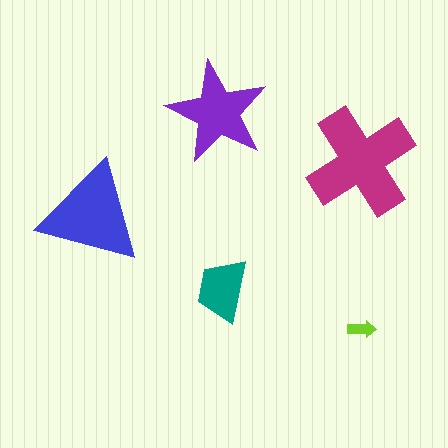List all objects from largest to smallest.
The magenta cross, the blue triangle, the purple star, the teal trapezoid, the lime arrow.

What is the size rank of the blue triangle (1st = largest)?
2nd.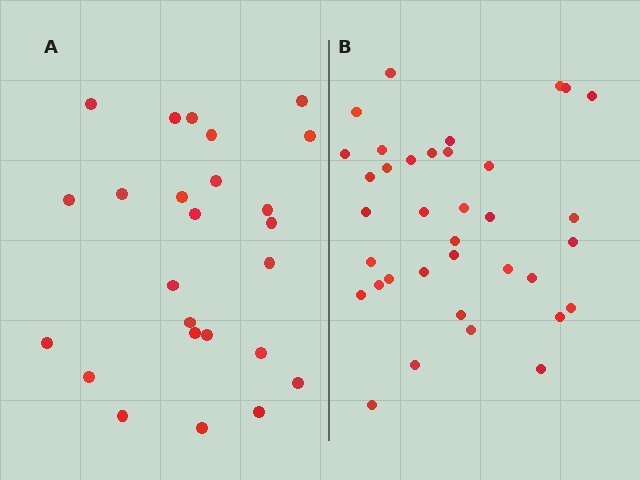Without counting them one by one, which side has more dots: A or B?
Region B (the right region) has more dots.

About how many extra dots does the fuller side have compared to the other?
Region B has roughly 12 or so more dots than region A.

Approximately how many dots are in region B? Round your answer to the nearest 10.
About 40 dots. (The exact count is 36, which rounds to 40.)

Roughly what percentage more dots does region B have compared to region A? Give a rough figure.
About 45% more.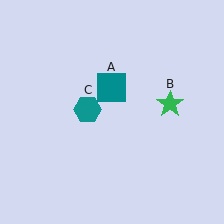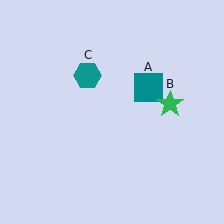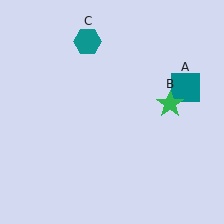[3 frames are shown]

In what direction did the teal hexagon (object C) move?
The teal hexagon (object C) moved up.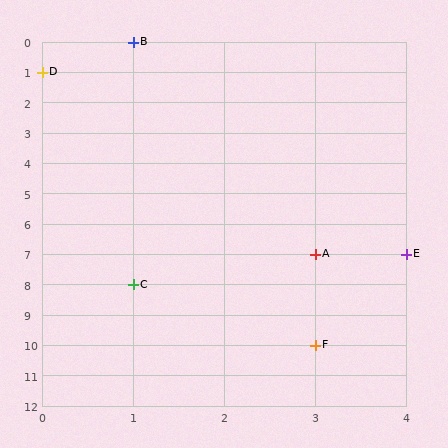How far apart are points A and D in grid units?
Points A and D are 3 columns and 6 rows apart (about 6.7 grid units diagonally).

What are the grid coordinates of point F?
Point F is at grid coordinates (3, 10).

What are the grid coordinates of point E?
Point E is at grid coordinates (4, 7).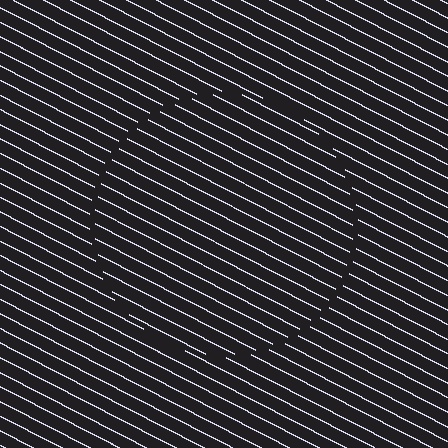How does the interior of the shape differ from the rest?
The interior of the shape contains the same grating, shifted by half a period — the contour is defined by the phase discontinuity where line-ends from the inner and outer gratings abut.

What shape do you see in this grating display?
An illusory circle. The interior of the shape contains the same grating, shifted by half a period — the contour is defined by the phase discontinuity where line-ends from the inner and outer gratings abut.